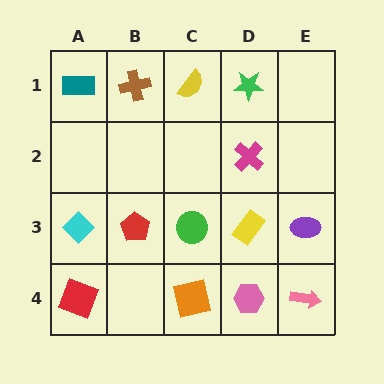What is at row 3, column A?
A cyan diamond.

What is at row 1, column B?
A brown cross.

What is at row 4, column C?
An orange square.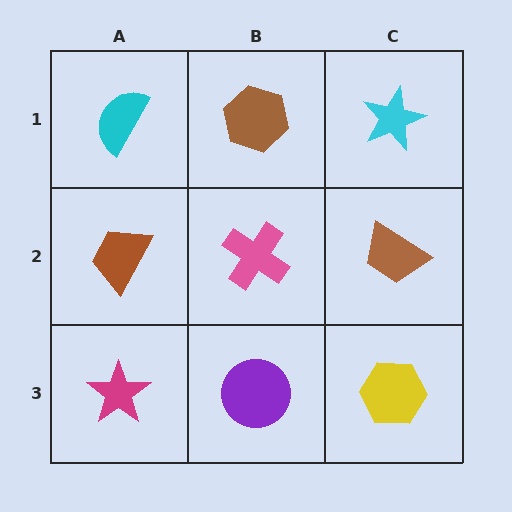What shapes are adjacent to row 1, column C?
A brown trapezoid (row 2, column C), a brown hexagon (row 1, column B).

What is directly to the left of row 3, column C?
A purple circle.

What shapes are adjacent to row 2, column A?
A cyan semicircle (row 1, column A), a magenta star (row 3, column A), a pink cross (row 2, column B).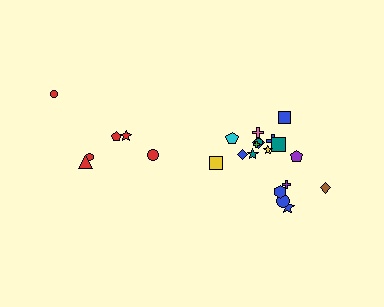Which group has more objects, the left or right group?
The right group.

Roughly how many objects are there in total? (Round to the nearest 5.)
Roughly 25 objects in total.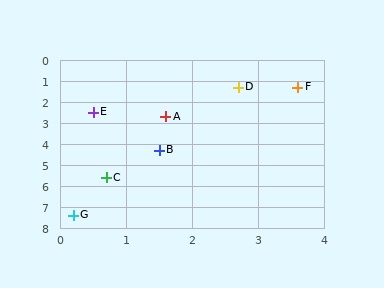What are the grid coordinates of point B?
Point B is at approximately (1.5, 4.3).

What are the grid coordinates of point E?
Point E is at approximately (0.5, 2.5).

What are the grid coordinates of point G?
Point G is at approximately (0.2, 7.4).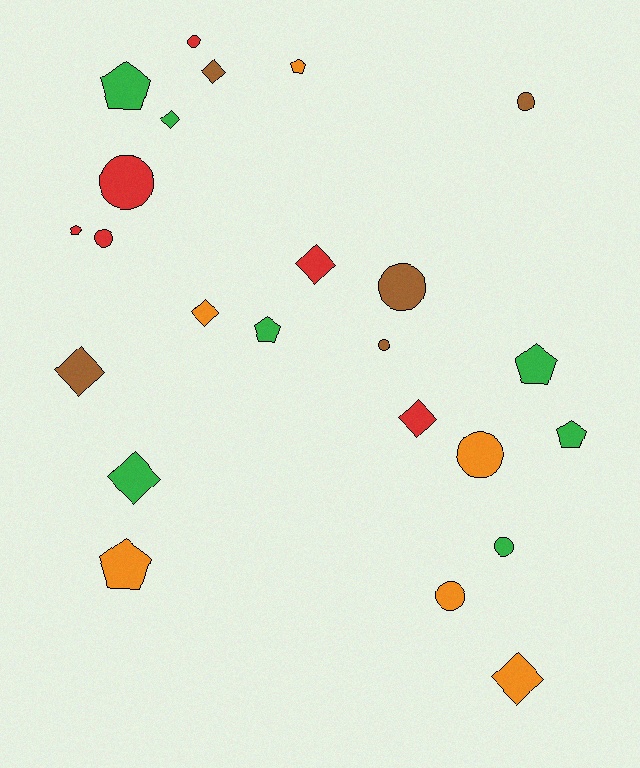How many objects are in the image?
There are 24 objects.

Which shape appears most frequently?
Circle, with 9 objects.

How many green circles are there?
There is 1 green circle.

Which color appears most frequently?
Green, with 7 objects.